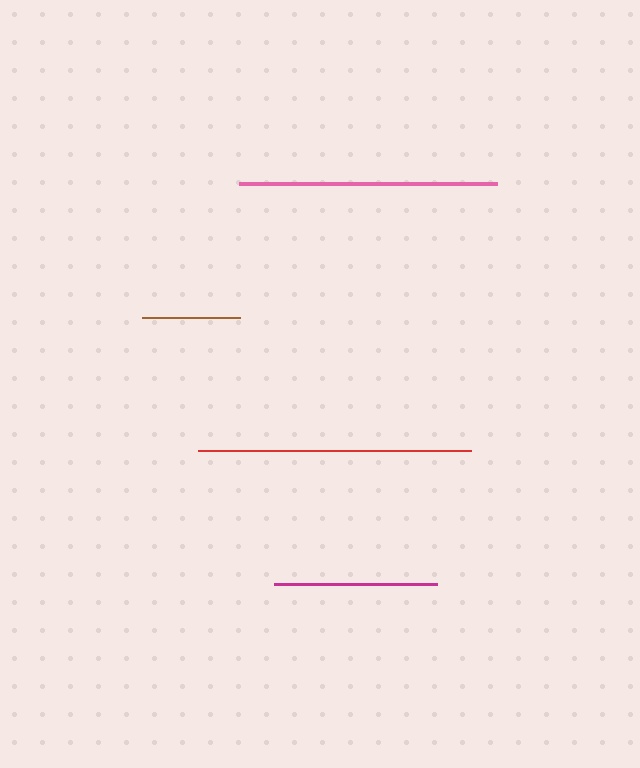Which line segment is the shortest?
The brown line is the shortest at approximately 98 pixels.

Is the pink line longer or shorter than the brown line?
The pink line is longer than the brown line.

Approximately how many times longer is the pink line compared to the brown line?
The pink line is approximately 2.6 times the length of the brown line.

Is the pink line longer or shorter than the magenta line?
The pink line is longer than the magenta line.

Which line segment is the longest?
The red line is the longest at approximately 272 pixels.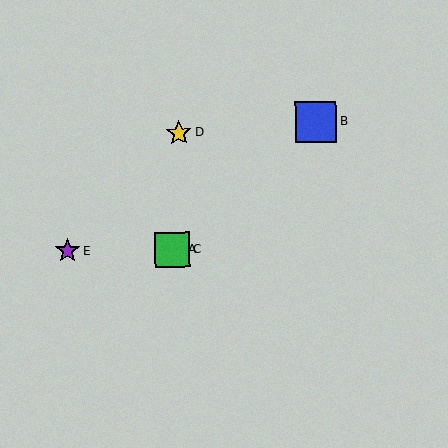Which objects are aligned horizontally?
Objects A, C, E are aligned horizontally.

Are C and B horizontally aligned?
No, C is at y≈249 and B is at y≈122.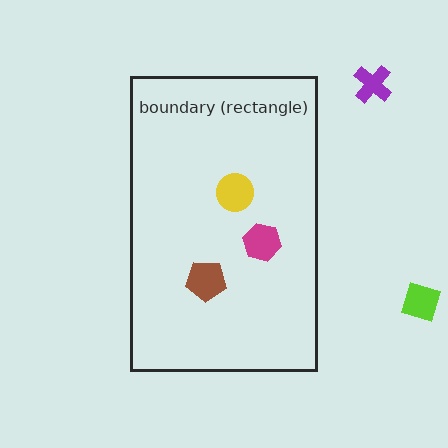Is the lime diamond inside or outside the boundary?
Outside.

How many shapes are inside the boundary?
3 inside, 2 outside.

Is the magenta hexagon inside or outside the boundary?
Inside.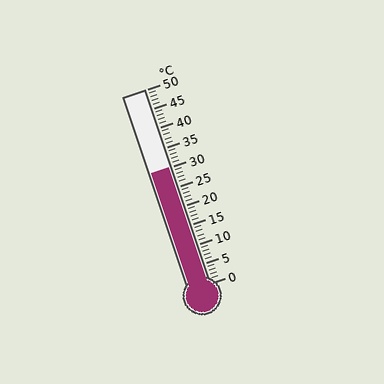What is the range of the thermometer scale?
The thermometer scale ranges from 0°C to 50°C.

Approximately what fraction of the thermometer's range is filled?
The thermometer is filled to approximately 60% of its range.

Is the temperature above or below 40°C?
The temperature is below 40°C.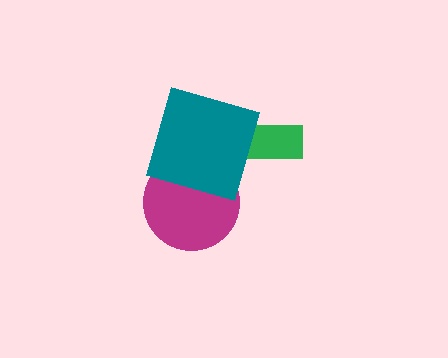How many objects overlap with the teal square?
1 object overlaps with the teal square.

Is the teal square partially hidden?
No, no other shape covers it.